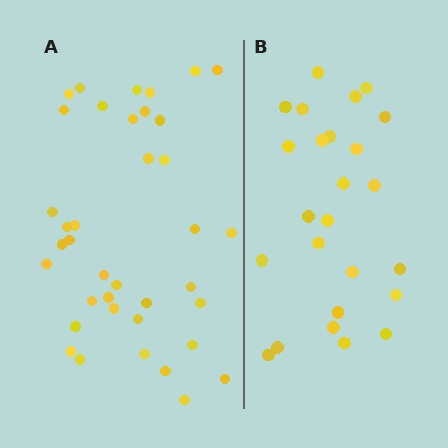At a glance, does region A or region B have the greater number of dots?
Region A (the left region) has more dots.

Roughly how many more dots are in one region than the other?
Region A has approximately 15 more dots than region B.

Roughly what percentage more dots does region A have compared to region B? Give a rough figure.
About 50% more.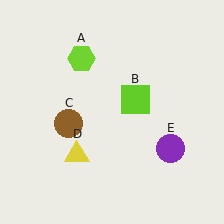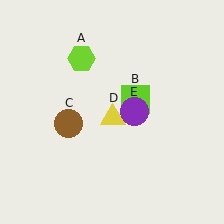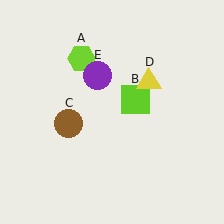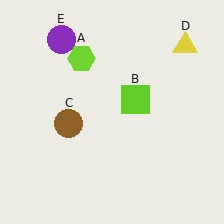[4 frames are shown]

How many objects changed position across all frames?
2 objects changed position: yellow triangle (object D), purple circle (object E).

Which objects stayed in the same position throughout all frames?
Lime hexagon (object A) and lime square (object B) and brown circle (object C) remained stationary.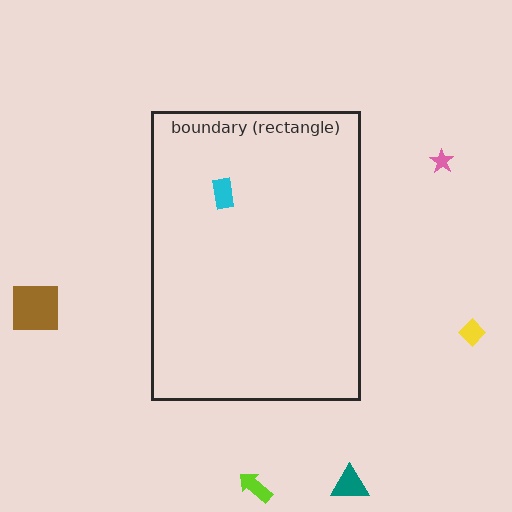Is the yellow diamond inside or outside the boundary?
Outside.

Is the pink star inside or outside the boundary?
Outside.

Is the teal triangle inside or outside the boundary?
Outside.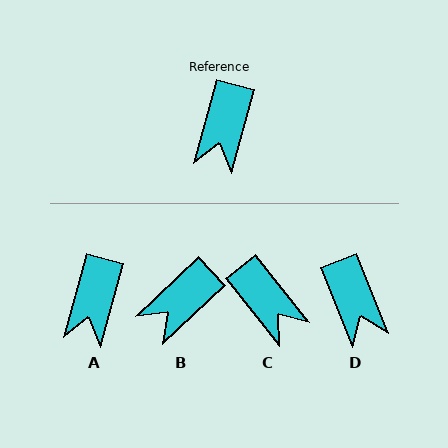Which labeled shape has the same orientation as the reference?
A.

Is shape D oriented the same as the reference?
No, it is off by about 37 degrees.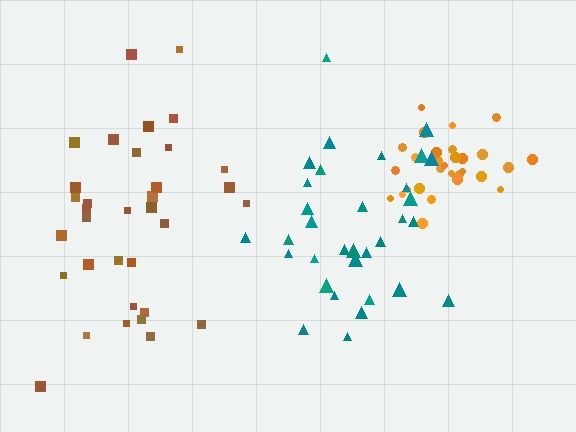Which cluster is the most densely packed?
Orange.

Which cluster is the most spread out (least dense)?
Brown.